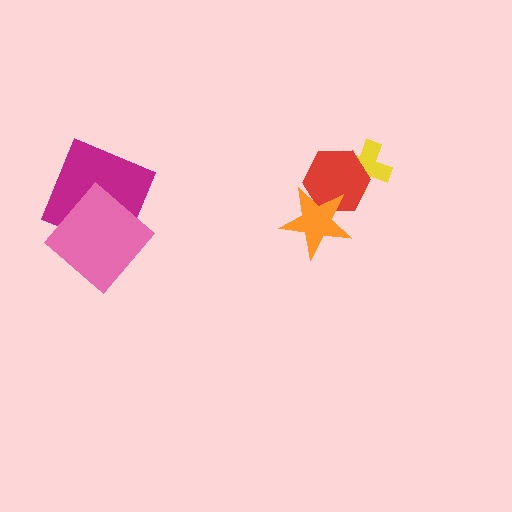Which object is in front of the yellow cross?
The red hexagon is in front of the yellow cross.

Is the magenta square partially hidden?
Yes, it is partially covered by another shape.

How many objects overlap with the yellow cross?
1 object overlaps with the yellow cross.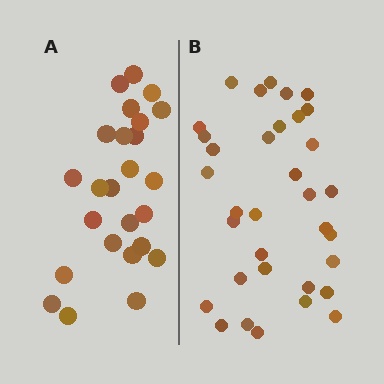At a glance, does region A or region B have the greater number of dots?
Region B (the right region) has more dots.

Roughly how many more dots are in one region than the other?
Region B has roughly 8 or so more dots than region A.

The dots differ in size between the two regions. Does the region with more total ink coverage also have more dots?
No. Region A has more total ink coverage because its dots are larger, but region B actually contains more individual dots. Total area can be misleading — the number of items is what matters here.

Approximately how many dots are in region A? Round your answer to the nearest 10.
About 20 dots. (The exact count is 25, which rounds to 20.)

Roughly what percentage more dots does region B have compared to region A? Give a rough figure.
About 35% more.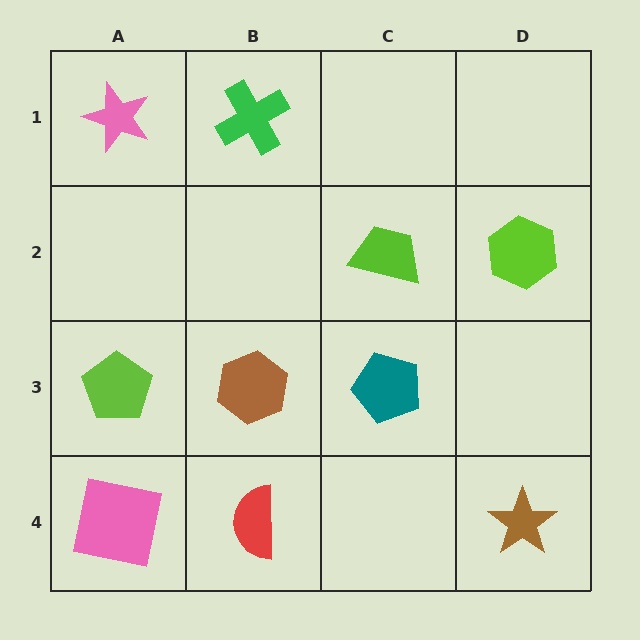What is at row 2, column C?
A lime trapezoid.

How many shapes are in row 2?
2 shapes.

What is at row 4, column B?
A red semicircle.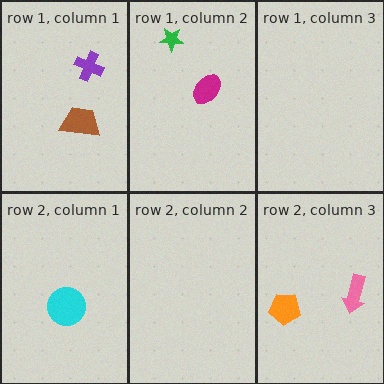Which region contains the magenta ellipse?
The row 1, column 2 region.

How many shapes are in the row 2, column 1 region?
1.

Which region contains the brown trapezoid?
The row 1, column 1 region.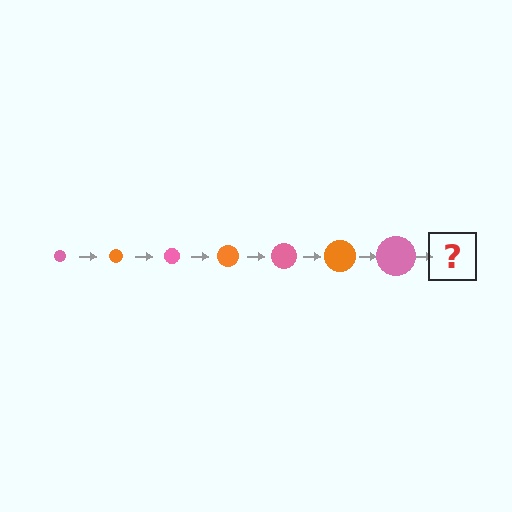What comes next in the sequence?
The next element should be an orange circle, larger than the previous one.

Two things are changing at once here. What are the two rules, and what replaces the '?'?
The two rules are that the circle grows larger each step and the color cycles through pink and orange. The '?' should be an orange circle, larger than the previous one.